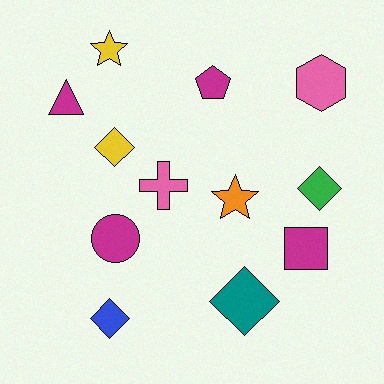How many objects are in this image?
There are 12 objects.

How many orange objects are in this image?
There is 1 orange object.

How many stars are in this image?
There are 2 stars.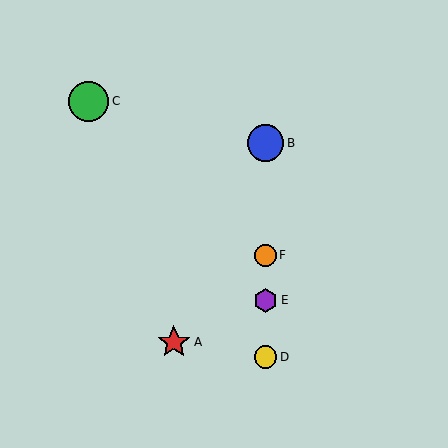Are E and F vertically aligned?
Yes, both are at x≈266.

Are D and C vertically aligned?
No, D is at x≈266 and C is at x≈89.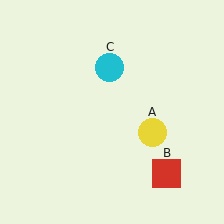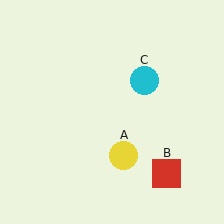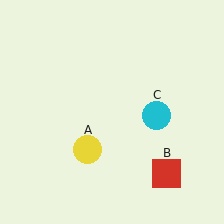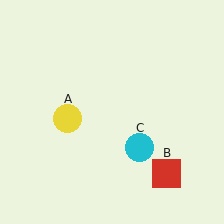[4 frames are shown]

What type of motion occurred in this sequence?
The yellow circle (object A), cyan circle (object C) rotated clockwise around the center of the scene.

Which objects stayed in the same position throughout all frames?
Red square (object B) remained stationary.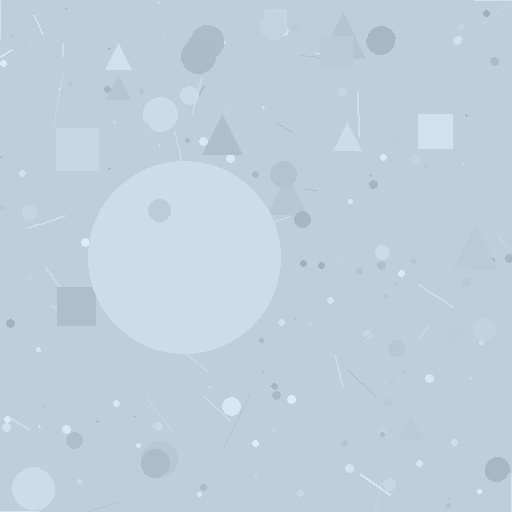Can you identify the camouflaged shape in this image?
The camouflaged shape is a circle.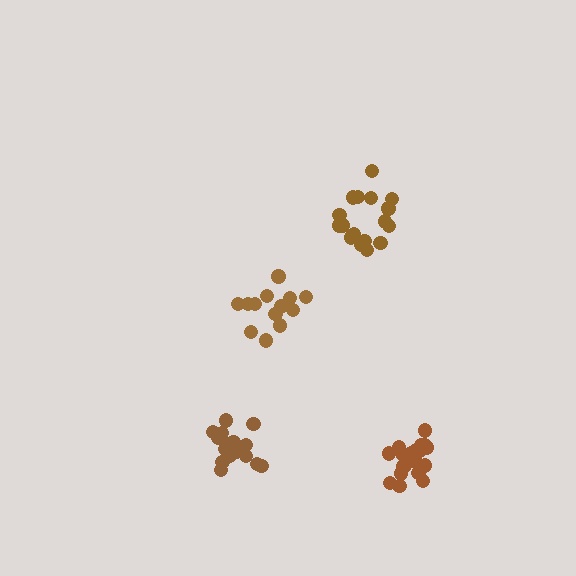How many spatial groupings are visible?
There are 4 spatial groupings.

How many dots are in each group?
Group 1: 17 dots, Group 2: 13 dots, Group 3: 19 dots, Group 4: 18 dots (67 total).